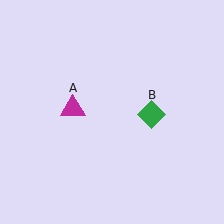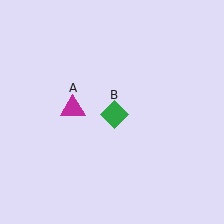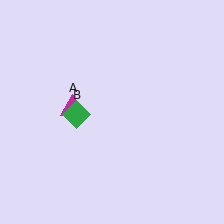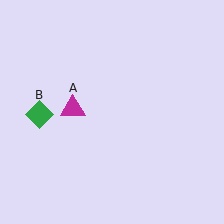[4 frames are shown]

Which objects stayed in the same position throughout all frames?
Magenta triangle (object A) remained stationary.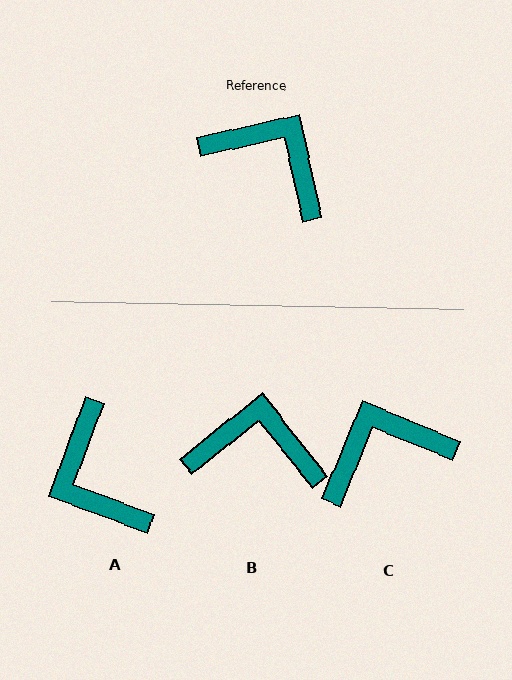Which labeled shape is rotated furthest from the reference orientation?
A, about 147 degrees away.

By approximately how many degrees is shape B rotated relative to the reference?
Approximately 26 degrees counter-clockwise.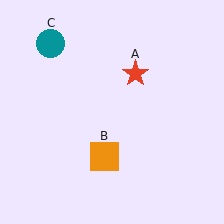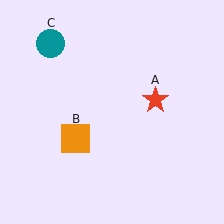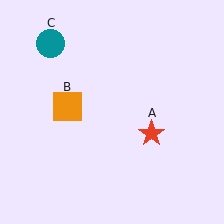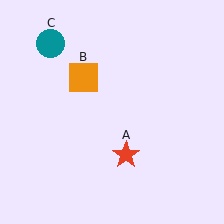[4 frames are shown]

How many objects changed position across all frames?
2 objects changed position: red star (object A), orange square (object B).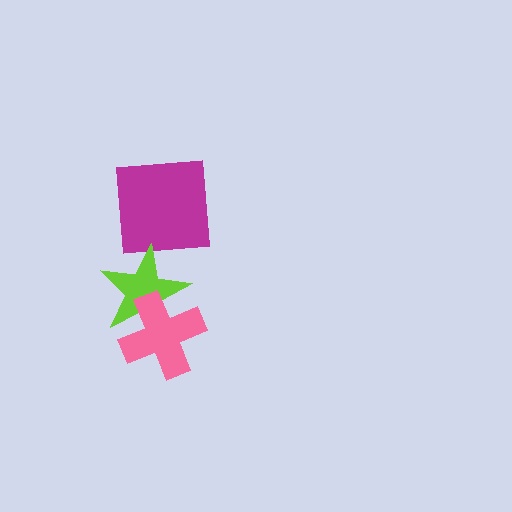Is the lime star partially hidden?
Yes, it is partially covered by another shape.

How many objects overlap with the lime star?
1 object overlaps with the lime star.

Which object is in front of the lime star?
The pink cross is in front of the lime star.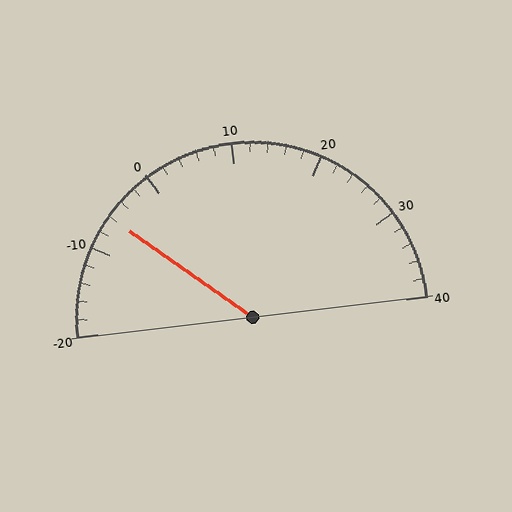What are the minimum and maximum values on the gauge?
The gauge ranges from -20 to 40.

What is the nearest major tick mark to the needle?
The nearest major tick mark is -10.